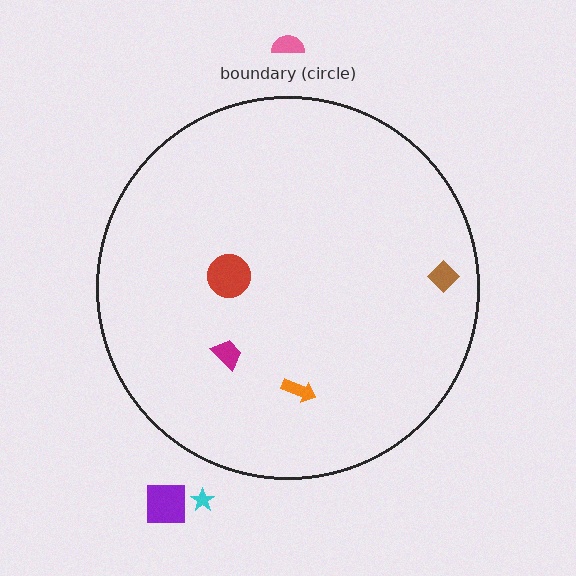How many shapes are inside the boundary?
4 inside, 3 outside.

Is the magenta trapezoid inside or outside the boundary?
Inside.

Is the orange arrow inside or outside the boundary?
Inside.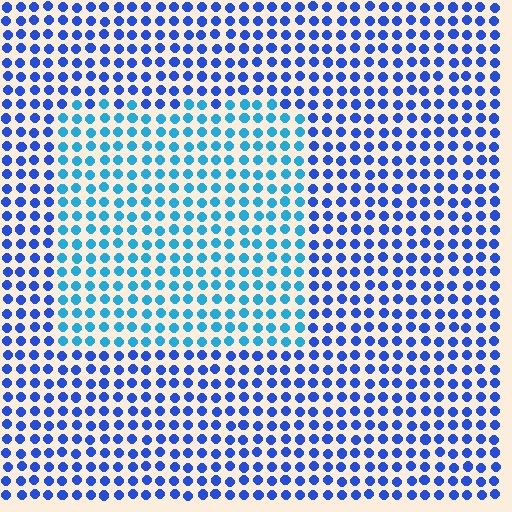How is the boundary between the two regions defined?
The boundary is defined purely by a slight shift in hue (about 32 degrees). Spacing, size, and orientation are identical on both sides.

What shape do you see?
I see a rectangle.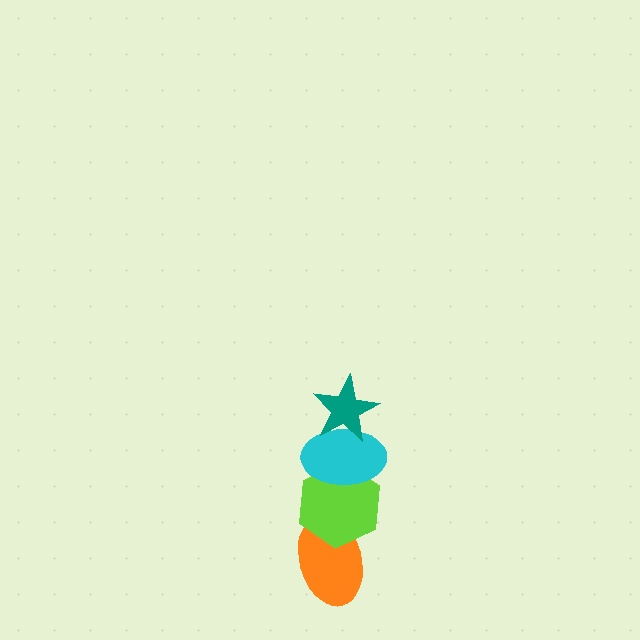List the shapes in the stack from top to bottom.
From top to bottom: the teal star, the cyan ellipse, the lime hexagon, the orange ellipse.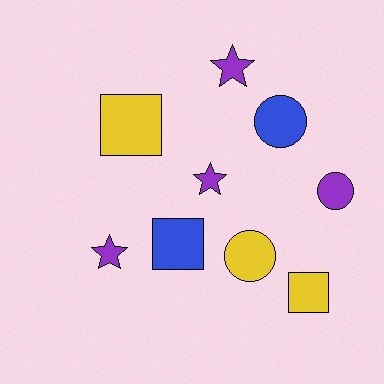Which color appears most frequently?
Purple, with 4 objects.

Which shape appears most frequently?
Circle, with 3 objects.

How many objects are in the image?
There are 9 objects.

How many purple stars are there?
There are 3 purple stars.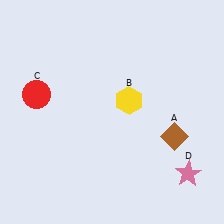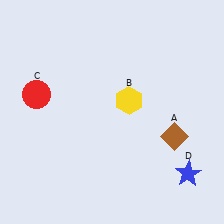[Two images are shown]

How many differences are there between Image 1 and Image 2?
There is 1 difference between the two images.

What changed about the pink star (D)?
In Image 1, D is pink. In Image 2, it changed to blue.